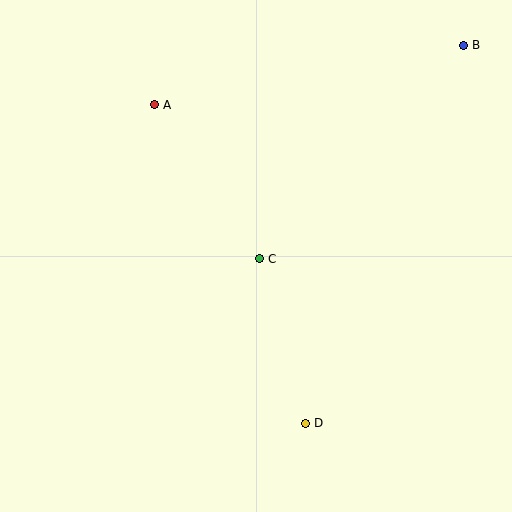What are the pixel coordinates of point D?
Point D is at (305, 423).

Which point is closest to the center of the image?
Point C at (259, 259) is closest to the center.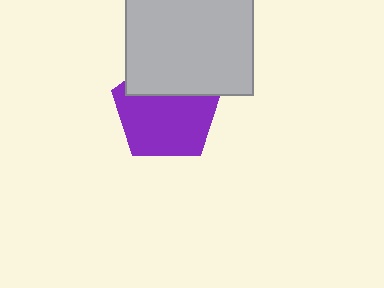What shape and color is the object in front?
The object in front is a light gray square.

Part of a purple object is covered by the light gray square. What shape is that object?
It is a pentagon.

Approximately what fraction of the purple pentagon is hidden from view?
Roughly 33% of the purple pentagon is hidden behind the light gray square.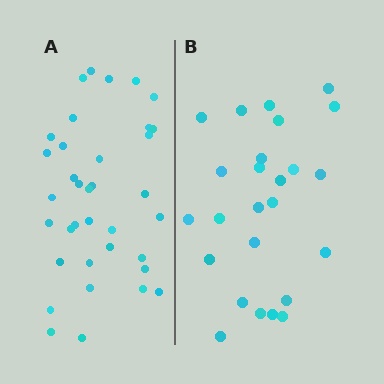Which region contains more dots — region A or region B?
Region A (the left region) has more dots.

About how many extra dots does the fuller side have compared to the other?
Region A has roughly 12 or so more dots than region B.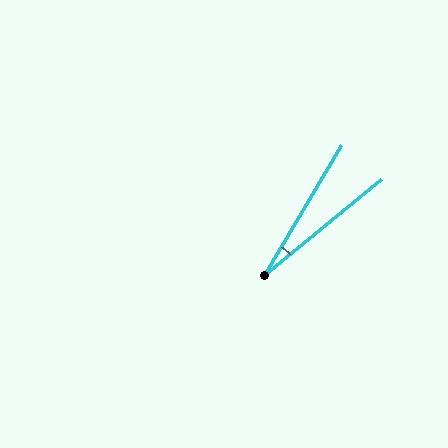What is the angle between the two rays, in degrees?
Approximately 20 degrees.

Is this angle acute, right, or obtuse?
It is acute.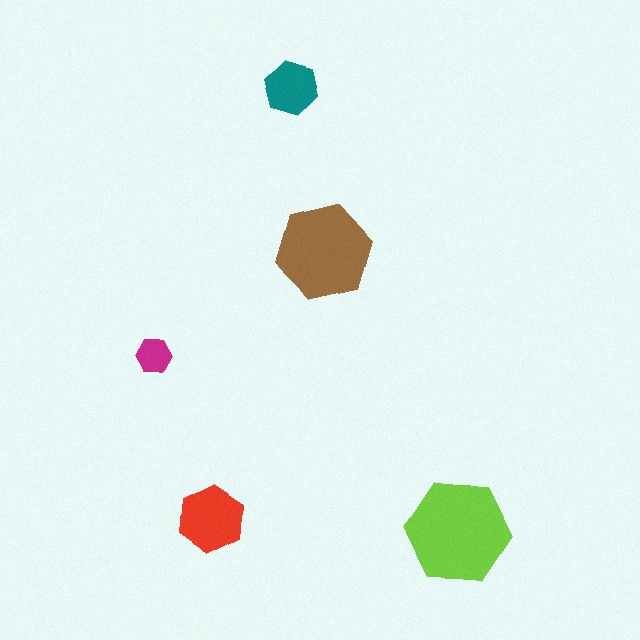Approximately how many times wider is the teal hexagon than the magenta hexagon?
About 1.5 times wider.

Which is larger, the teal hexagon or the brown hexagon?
The brown one.